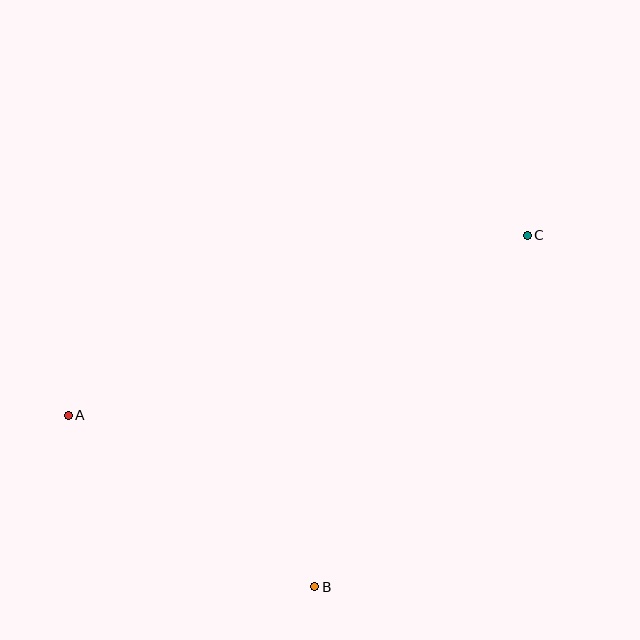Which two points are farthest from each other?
Points A and C are farthest from each other.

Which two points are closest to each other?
Points A and B are closest to each other.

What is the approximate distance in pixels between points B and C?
The distance between B and C is approximately 411 pixels.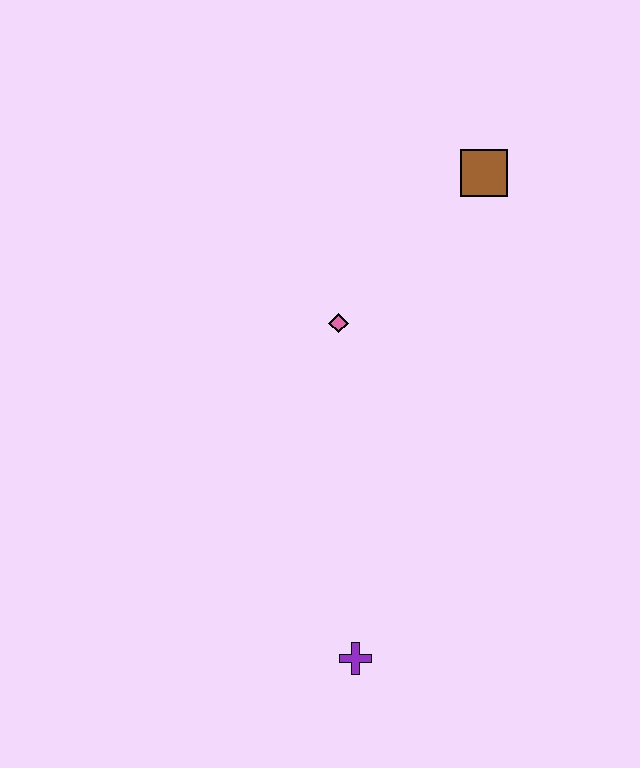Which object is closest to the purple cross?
The pink diamond is closest to the purple cross.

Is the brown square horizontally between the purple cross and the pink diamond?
No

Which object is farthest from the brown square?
The purple cross is farthest from the brown square.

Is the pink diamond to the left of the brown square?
Yes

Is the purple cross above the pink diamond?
No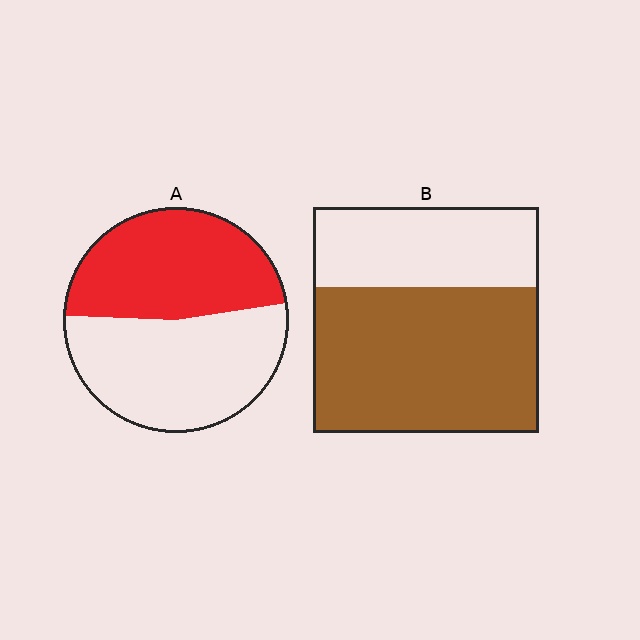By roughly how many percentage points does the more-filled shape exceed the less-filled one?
By roughly 20 percentage points (B over A).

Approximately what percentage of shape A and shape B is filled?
A is approximately 45% and B is approximately 65%.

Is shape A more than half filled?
Roughly half.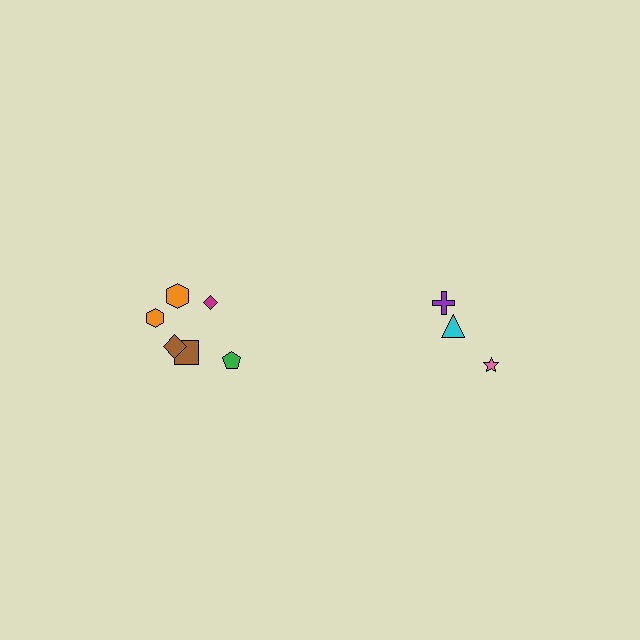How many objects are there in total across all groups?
There are 9 objects.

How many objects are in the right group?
There are 3 objects.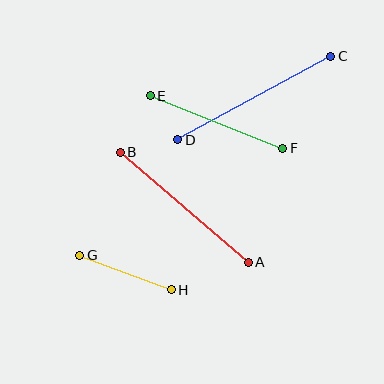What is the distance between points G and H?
The distance is approximately 98 pixels.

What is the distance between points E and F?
The distance is approximately 143 pixels.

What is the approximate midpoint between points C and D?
The midpoint is at approximately (254, 98) pixels.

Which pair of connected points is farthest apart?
Points C and D are farthest apart.